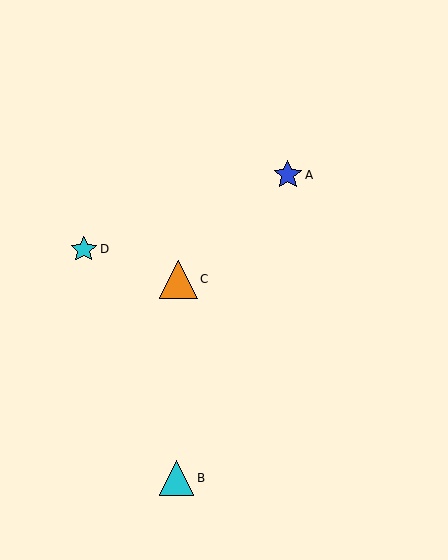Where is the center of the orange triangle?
The center of the orange triangle is at (178, 279).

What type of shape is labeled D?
Shape D is a cyan star.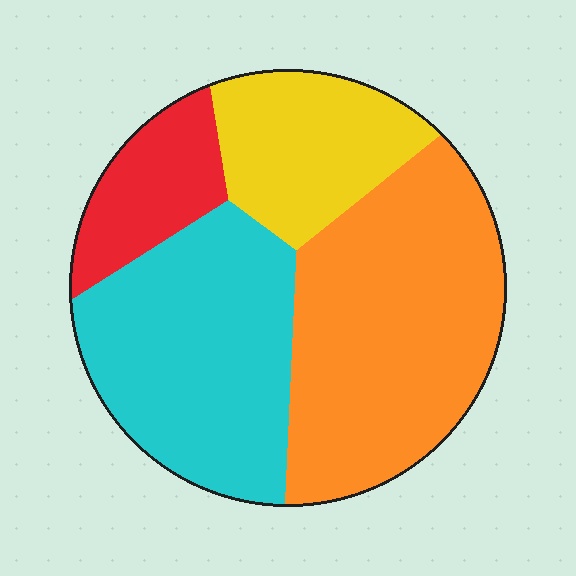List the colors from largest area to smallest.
From largest to smallest: orange, cyan, yellow, red.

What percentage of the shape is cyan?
Cyan covers 32% of the shape.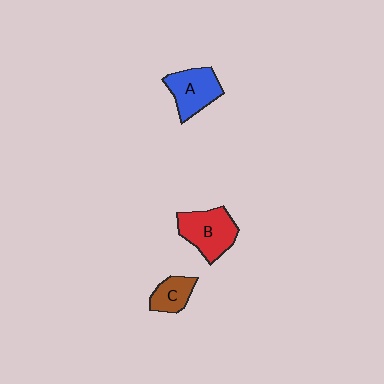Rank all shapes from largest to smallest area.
From largest to smallest: B (red), A (blue), C (brown).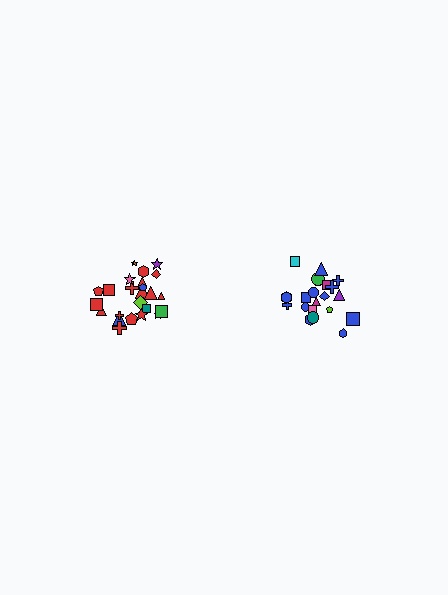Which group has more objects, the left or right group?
The left group.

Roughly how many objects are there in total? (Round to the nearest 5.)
Roughly 45 objects in total.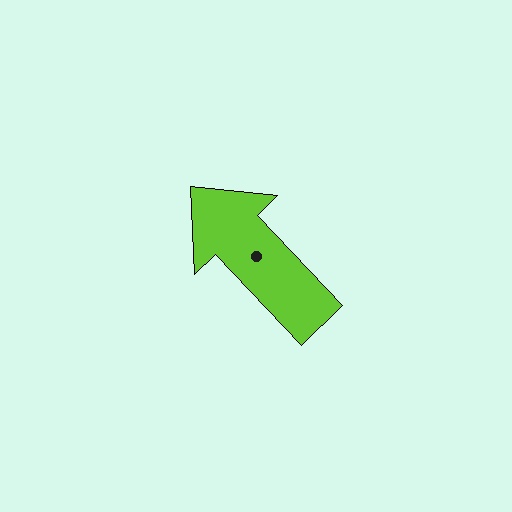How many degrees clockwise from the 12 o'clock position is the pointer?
Approximately 316 degrees.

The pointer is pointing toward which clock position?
Roughly 11 o'clock.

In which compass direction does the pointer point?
Northwest.